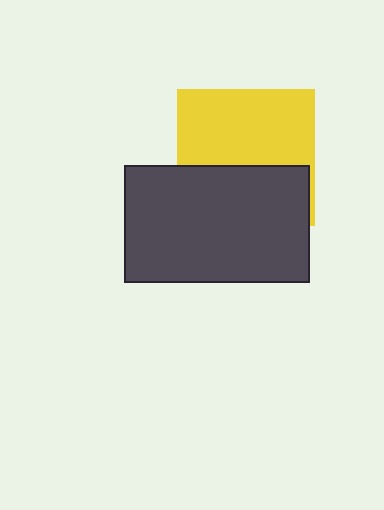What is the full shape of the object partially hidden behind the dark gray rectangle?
The partially hidden object is a yellow square.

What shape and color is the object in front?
The object in front is a dark gray rectangle.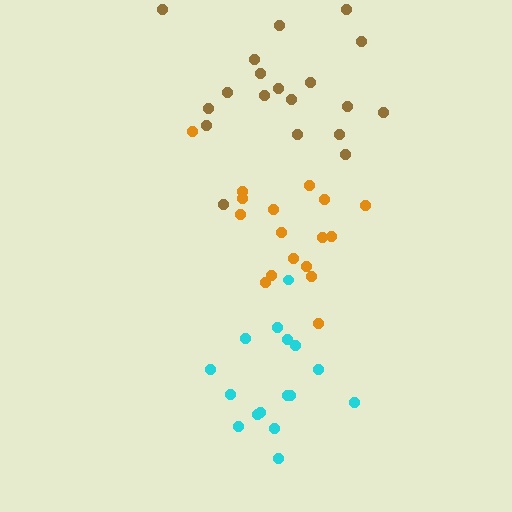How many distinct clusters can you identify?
There are 3 distinct clusters.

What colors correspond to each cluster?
The clusters are colored: cyan, brown, orange.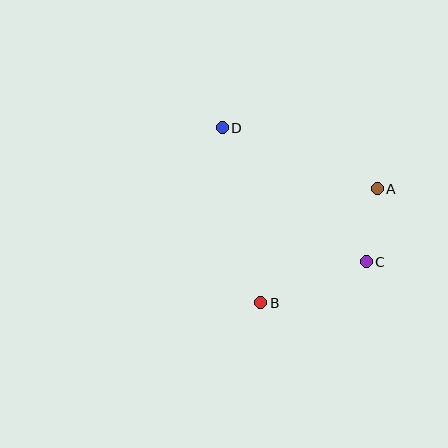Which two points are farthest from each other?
Points C and D are farthest from each other.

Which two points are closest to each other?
Points A and C are closest to each other.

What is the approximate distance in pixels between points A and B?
The distance between A and B is approximately 163 pixels.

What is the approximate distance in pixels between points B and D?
The distance between B and D is approximately 179 pixels.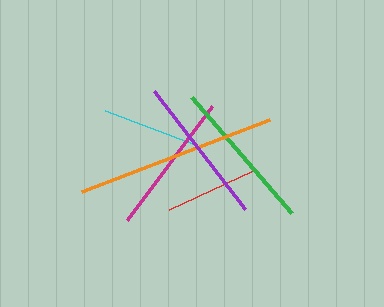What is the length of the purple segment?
The purple segment is approximately 149 pixels long.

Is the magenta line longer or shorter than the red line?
The magenta line is longer than the red line.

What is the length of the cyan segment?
The cyan segment is approximately 96 pixels long.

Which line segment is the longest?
The orange line is the longest at approximately 201 pixels.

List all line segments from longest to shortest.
From longest to shortest: orange, green, purple, magenta, cyan, red.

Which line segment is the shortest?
The red line is the shortest at approximately 93 pixels.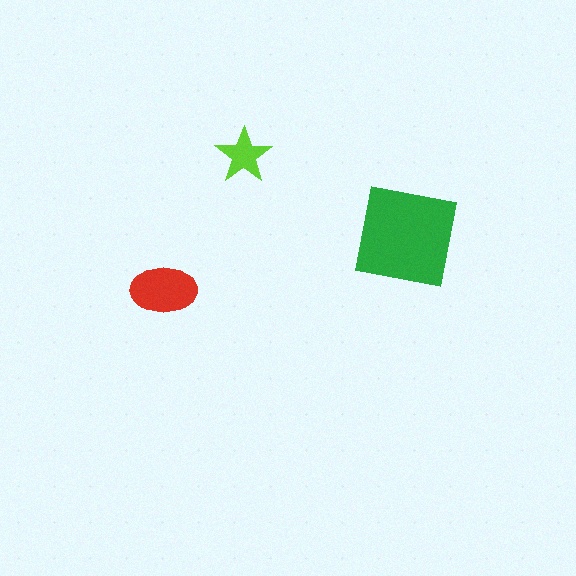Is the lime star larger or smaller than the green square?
Smaller.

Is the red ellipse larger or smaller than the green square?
Smaller.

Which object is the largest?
The green square.